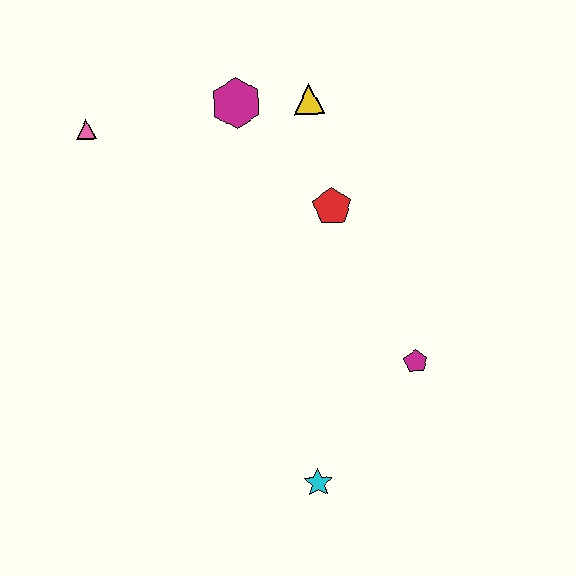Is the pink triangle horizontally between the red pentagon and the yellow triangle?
No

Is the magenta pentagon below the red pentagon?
Yes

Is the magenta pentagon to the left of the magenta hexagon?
No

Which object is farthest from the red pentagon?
The cyan star is farthest from the red pentagon.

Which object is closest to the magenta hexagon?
The yellow triangle is closest to the magenta hexagon.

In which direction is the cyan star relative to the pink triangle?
The cyan star is below the pink triangle.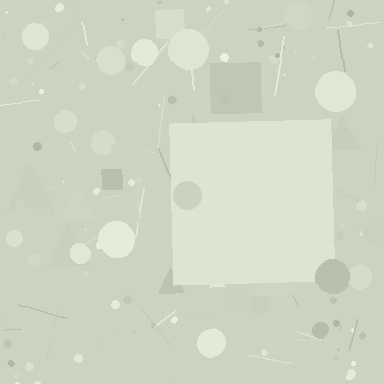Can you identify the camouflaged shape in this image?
The camouflaged shape is a square.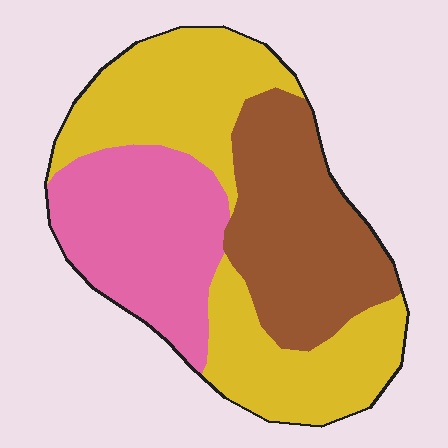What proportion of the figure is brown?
Brown takes up between a sixth and a third of the figure.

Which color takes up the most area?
Yellow, at roughly 40%.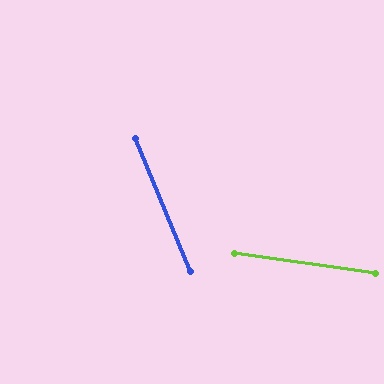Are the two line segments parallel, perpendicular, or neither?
Neither parallel nor perpendicular — they differ by about 60°.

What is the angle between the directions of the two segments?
Approximately 60 degrees.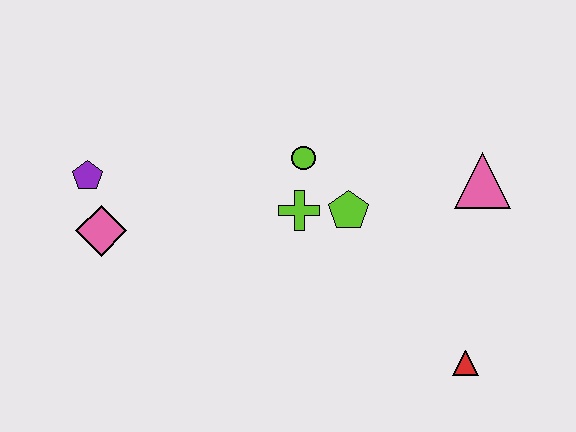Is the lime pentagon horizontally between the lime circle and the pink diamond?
No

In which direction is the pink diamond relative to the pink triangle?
The pink diamond is to the left of the pink triangle.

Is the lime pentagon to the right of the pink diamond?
Yes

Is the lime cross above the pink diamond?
Yes